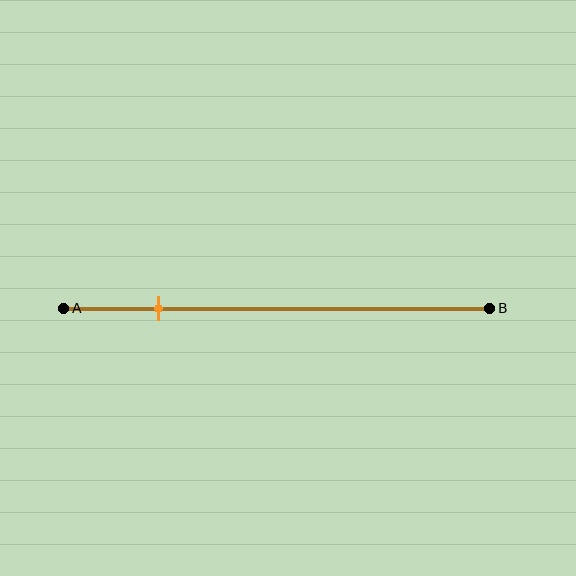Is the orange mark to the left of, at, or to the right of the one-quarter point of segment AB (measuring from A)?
The orange mark is approximately at the one-quarter point of segment AB.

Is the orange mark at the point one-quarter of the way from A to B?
Yes, the mark is approximately at the one-quarter point.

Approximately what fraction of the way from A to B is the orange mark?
The orange mark is approximately 20% of the way from A to B.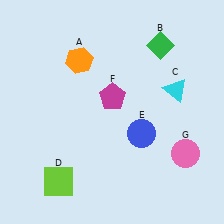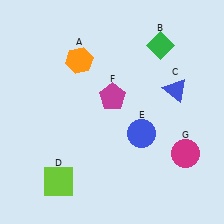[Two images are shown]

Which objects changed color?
C changed from cyan to blue. G changed from pink to magenta.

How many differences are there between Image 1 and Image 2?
There are 2 differences between the two images.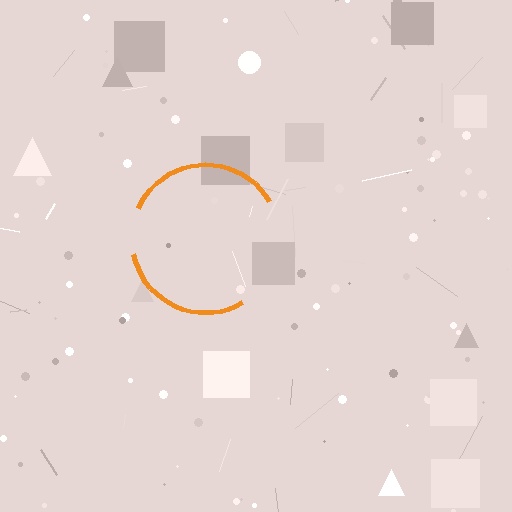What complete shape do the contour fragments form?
The contour fragments form a circle.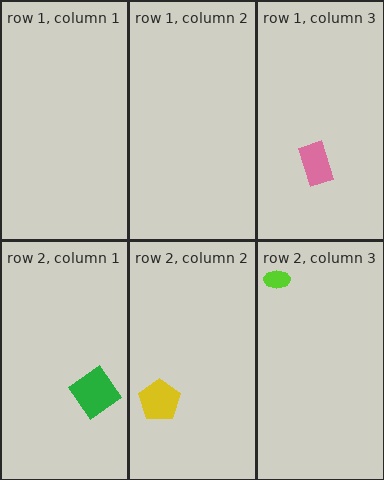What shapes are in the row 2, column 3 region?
The lime ellipse.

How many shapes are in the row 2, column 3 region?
1.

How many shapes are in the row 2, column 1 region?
1.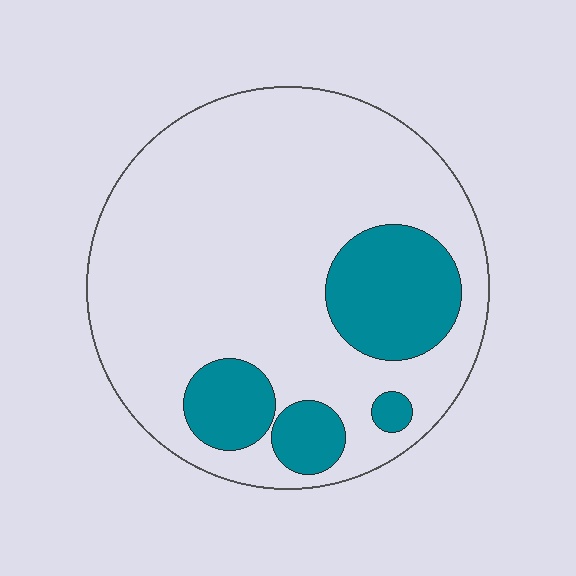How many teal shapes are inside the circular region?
4.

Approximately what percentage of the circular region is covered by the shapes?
Approximately 20%.